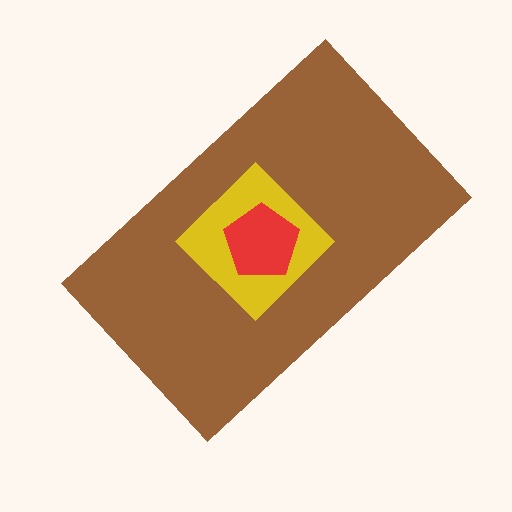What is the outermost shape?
The brown rectangle.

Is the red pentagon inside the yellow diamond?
Yes.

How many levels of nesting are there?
3.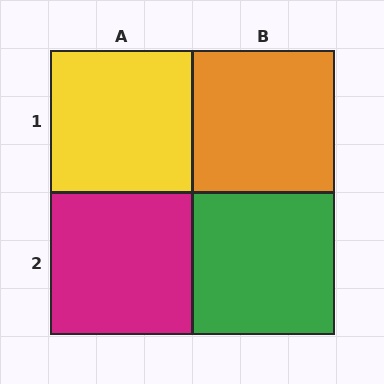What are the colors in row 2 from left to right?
Magenta, green.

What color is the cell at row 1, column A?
Yellow.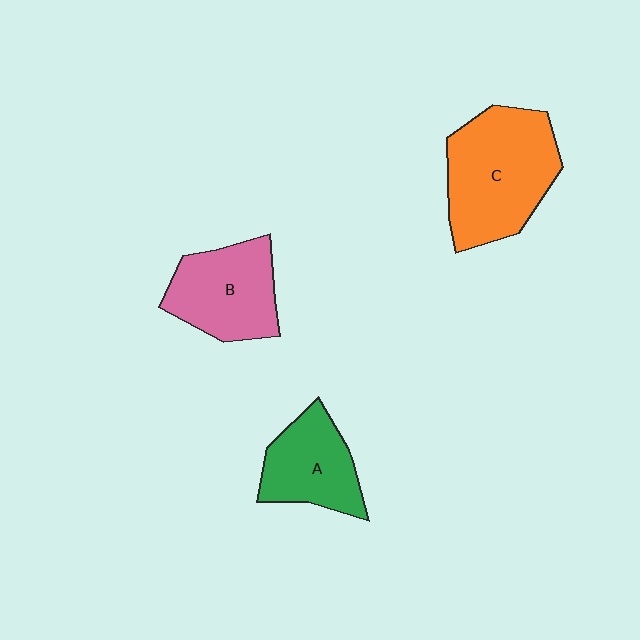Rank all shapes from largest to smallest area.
From largest to smallest: C (orange), B (pink), A (green).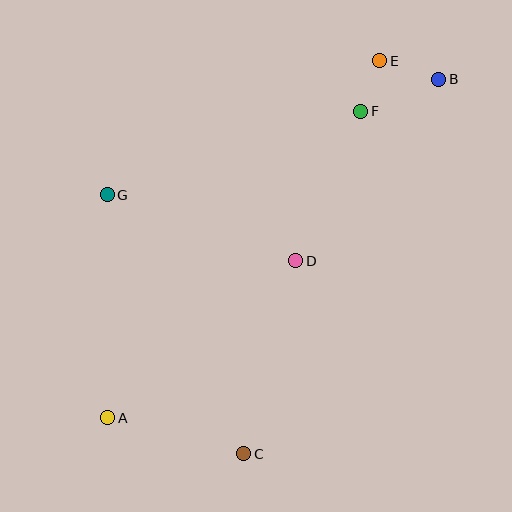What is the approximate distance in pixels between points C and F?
The distance between C and F is approximately 362 pixels.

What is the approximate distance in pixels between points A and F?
The distance between A and F is approximately 398 pixels.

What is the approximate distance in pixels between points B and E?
The distance between B and E is approximately 62 pixels.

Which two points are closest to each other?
Points E and F are closest to each other.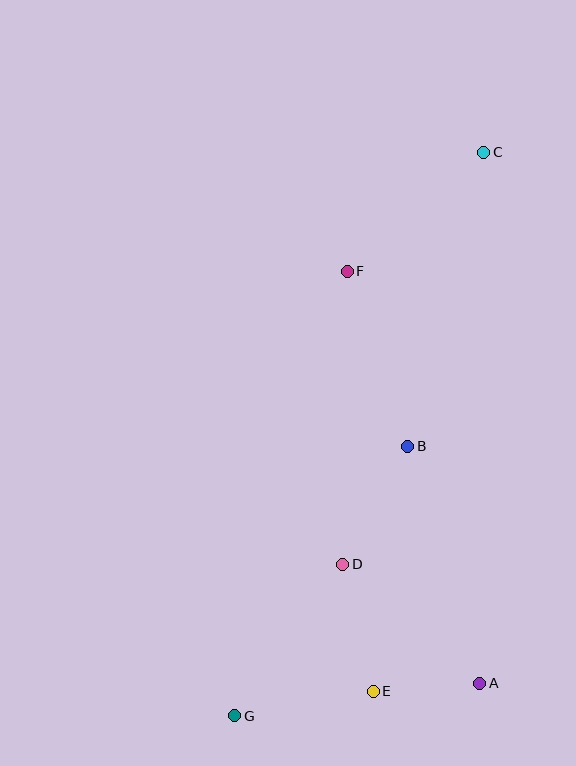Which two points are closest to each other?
Points A and E are closest to each other.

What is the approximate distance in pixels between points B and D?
The distance between B and D is approximately 134 pixels.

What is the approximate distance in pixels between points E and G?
The distance between E and G is approximately 141 pixels.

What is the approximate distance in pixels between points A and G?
The distance between A and G is approximately 247 pixels.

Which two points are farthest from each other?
Points C and G are farthest from each other.